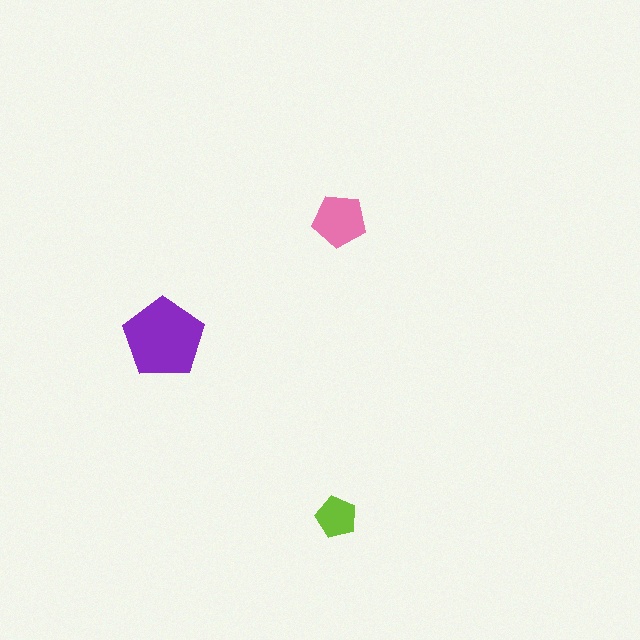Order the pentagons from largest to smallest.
the purple one, the pink one, the lime one.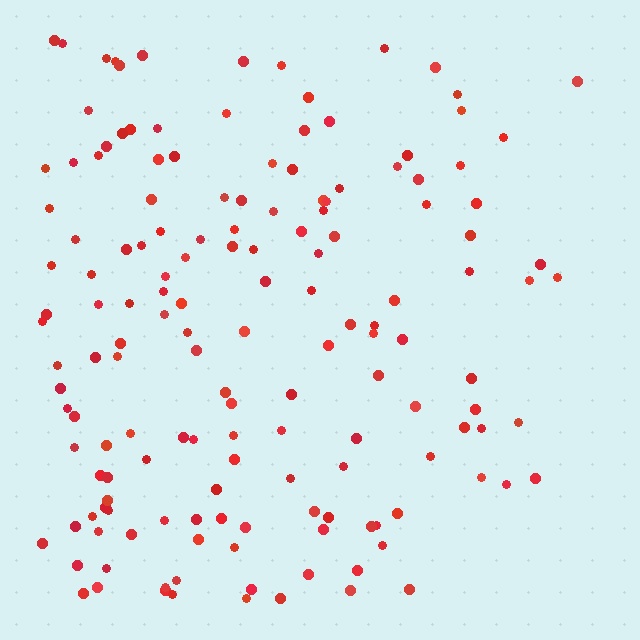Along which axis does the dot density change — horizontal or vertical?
Horizontal.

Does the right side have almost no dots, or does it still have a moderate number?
Still a moderate number, just noticeably fewer than the left.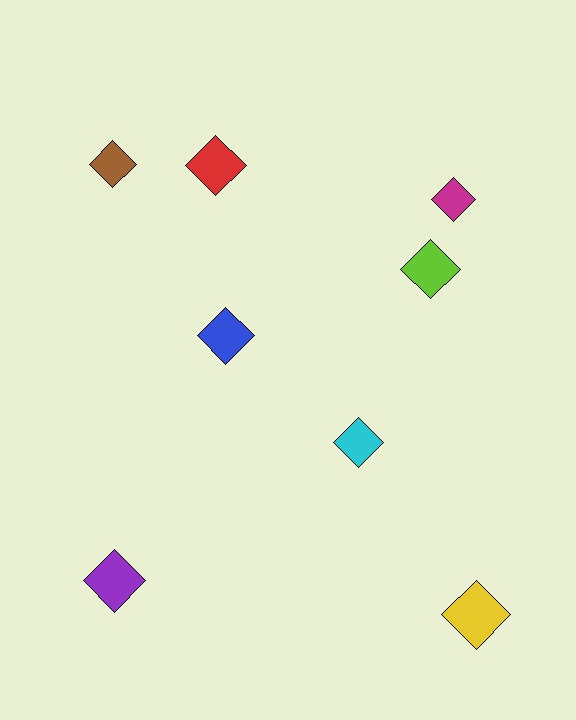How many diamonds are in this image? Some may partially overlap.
There are 8 diamonds.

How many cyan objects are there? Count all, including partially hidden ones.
There is 1 cyan object.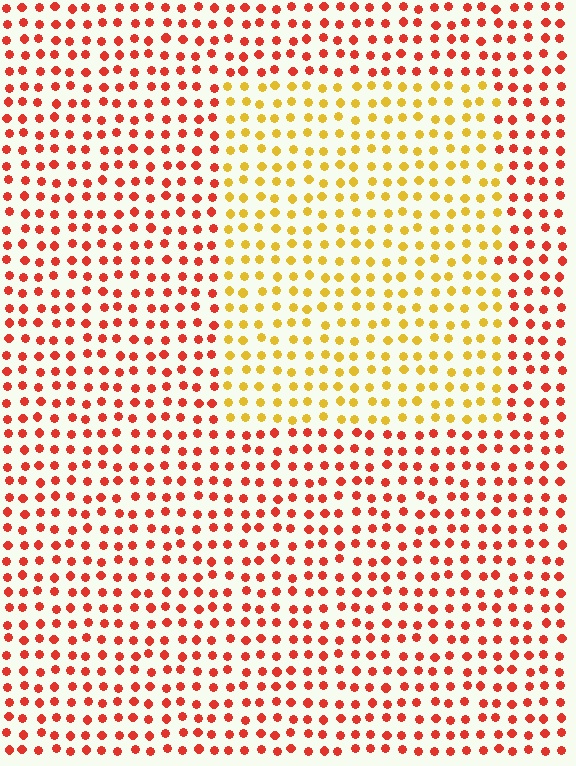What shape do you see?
I see a rectangle.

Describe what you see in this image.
The image is filled with small red elements in a uniform arrangement. A rectangle-shaped region is visible where the elements are tinted to a slightly different hue, forming a subtle color boundary.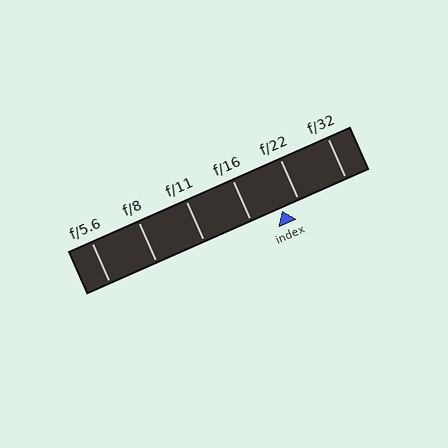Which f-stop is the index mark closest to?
The index mark is closest to f/22.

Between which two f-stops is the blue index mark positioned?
The index mark is between f/16 and f/22.